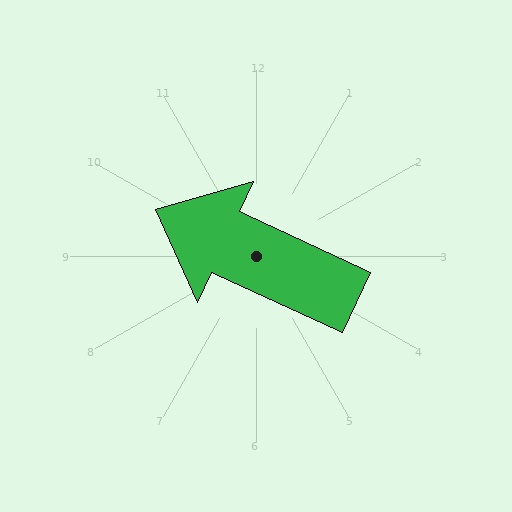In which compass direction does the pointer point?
Northwest.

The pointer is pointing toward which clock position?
Roughly 10 o'clock.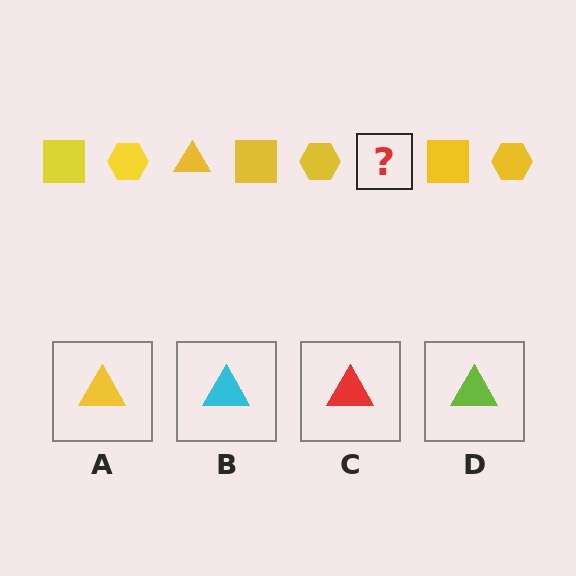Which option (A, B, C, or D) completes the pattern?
A.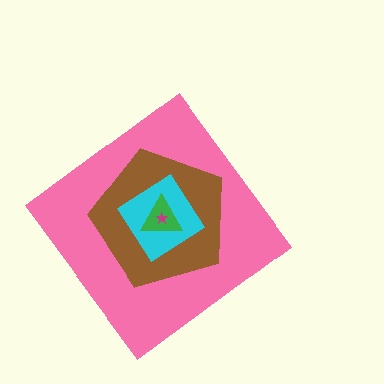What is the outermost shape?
The pink diamond.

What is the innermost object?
The magenta star.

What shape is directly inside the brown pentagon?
The cyan diamond.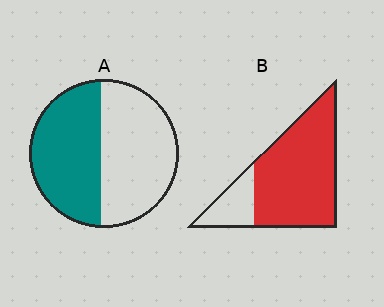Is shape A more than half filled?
Roughly half.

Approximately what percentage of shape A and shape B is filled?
A is approximately 45% and B is approximately 80%.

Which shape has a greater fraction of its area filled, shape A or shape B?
Shape B.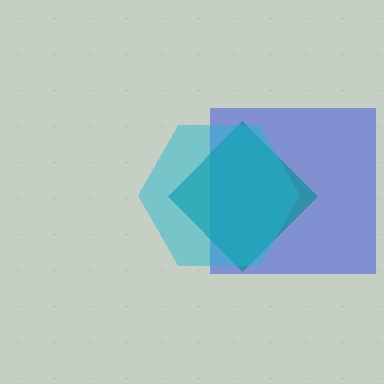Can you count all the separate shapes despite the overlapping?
Yes, there are 3 separate shapes.